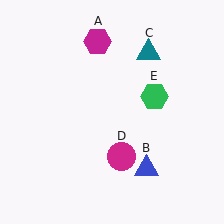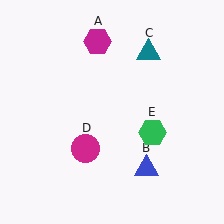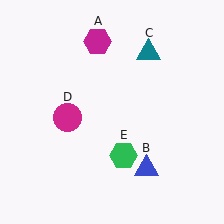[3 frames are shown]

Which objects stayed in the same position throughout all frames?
Magenta hexagon (object A) and blue triangle (object B) and teal triangle (object C) remained stationary.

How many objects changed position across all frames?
2 objects changed position: magenta circle (object D), green hexagon (object E).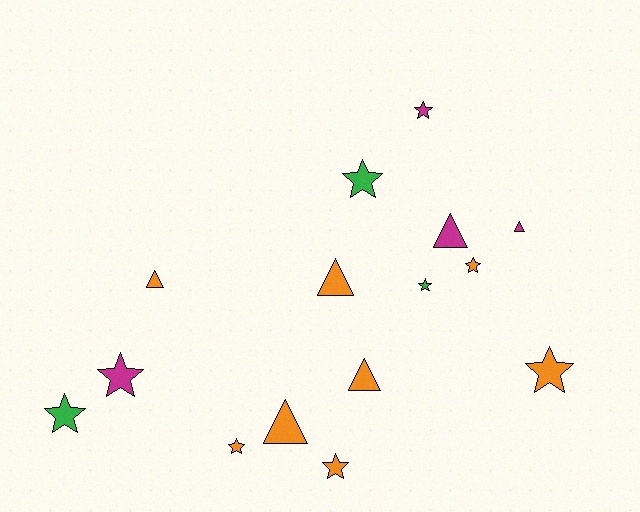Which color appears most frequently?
Orange, with 8 objects.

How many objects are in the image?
There are 15 objects.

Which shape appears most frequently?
Star, with 9 objects.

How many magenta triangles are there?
There are 2 magenta triangles.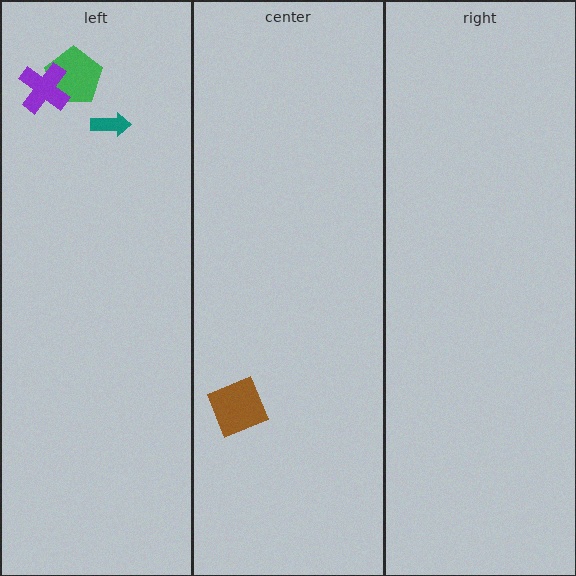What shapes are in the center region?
The brown diamond.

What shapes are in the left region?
The teal arrow, the green pentagon, the purple cross.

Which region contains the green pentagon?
The left region.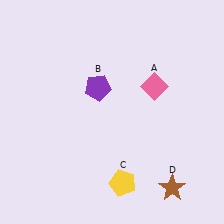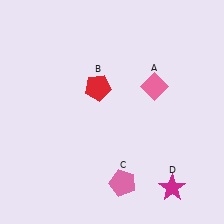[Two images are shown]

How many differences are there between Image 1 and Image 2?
There are 3 differences between the two images.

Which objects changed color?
B changed from purple to red. C changed from yellow to pink. D changed from brown to magenta.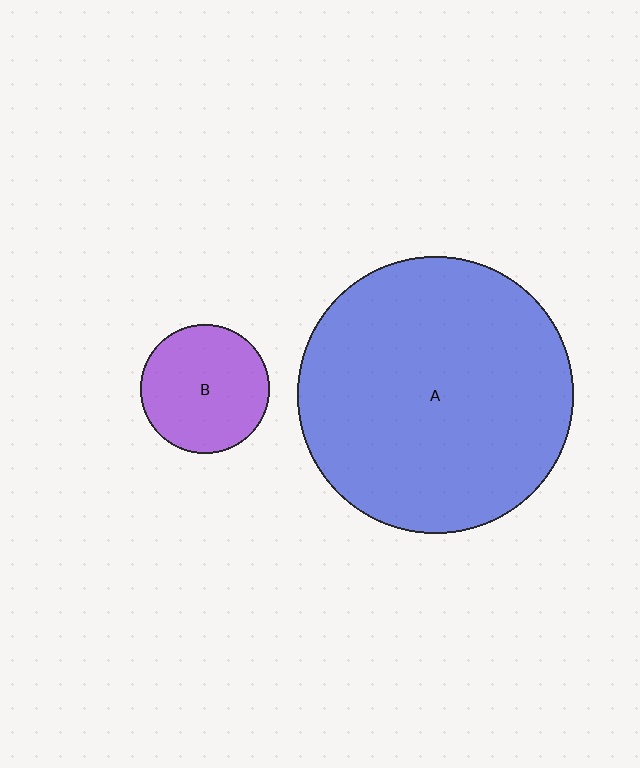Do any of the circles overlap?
No, none of the circles overlap.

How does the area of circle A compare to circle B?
Approximately 4.6 times.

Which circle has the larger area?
Circle A (blue).